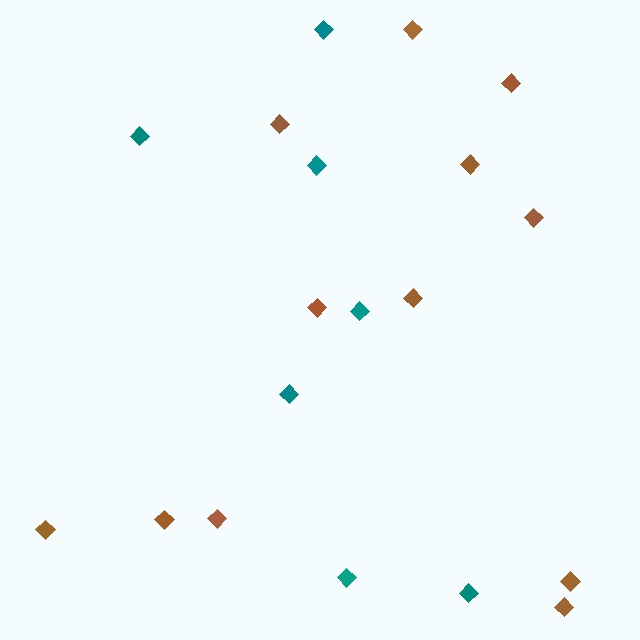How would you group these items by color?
There are 2 groups: one group of brown diamonds (12) and one group of teal diamonds (7).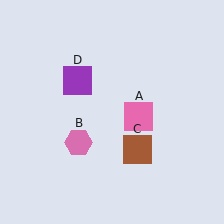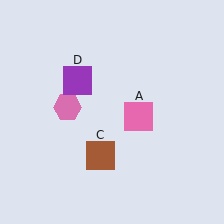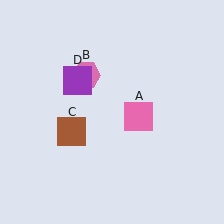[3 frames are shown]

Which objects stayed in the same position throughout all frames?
Pink square (object A) and purple square (object D) remained stationary.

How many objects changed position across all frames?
2 objects changed position: pink hexagon (object B), brown square (object C).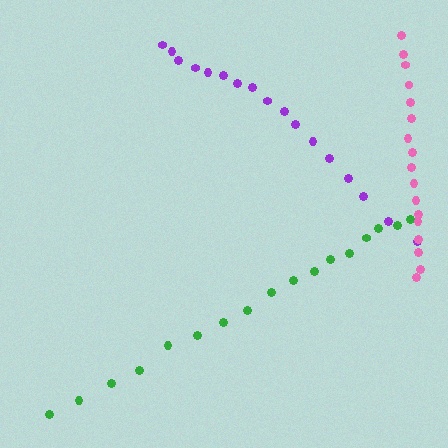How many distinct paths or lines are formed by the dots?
There are 3 distinct paths.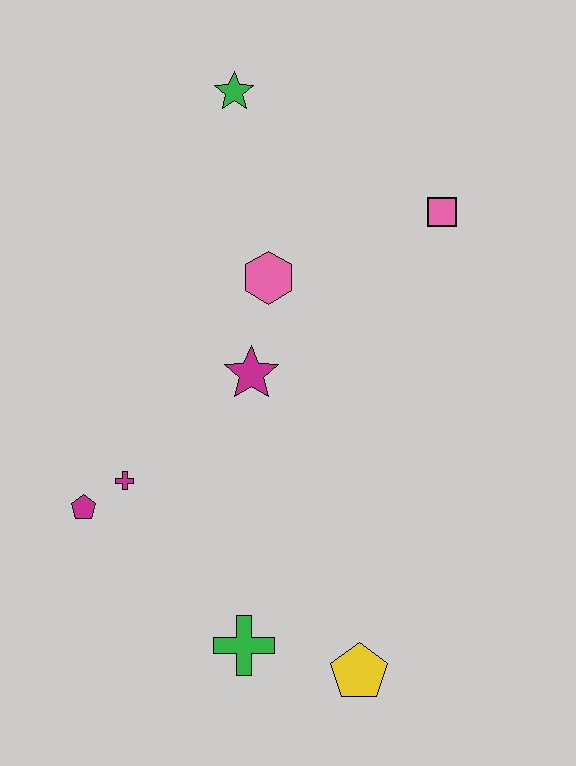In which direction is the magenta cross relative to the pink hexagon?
The magenta cross is below the pink hexagon.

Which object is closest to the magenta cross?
The magenta pentagon is closest to the magenta cross.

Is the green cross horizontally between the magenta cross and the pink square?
Yes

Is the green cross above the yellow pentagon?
Yes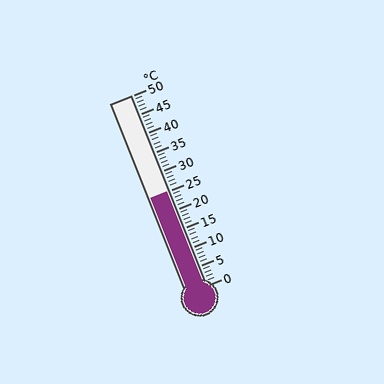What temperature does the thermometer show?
The thermometer shows approximately 25°C.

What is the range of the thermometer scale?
The thermometer scale ranges from 0°C to 50°C.